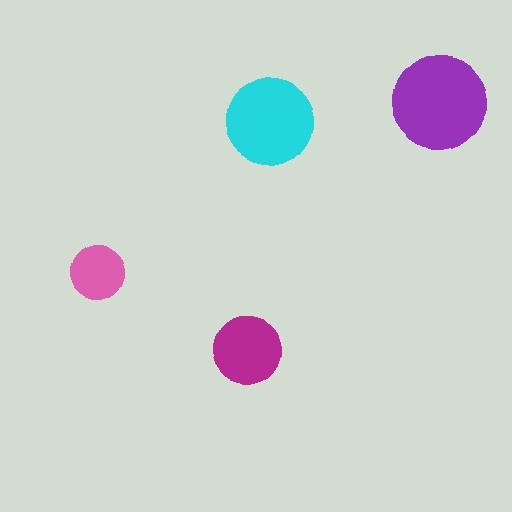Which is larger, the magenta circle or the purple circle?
The purple one.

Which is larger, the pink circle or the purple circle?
The purple one.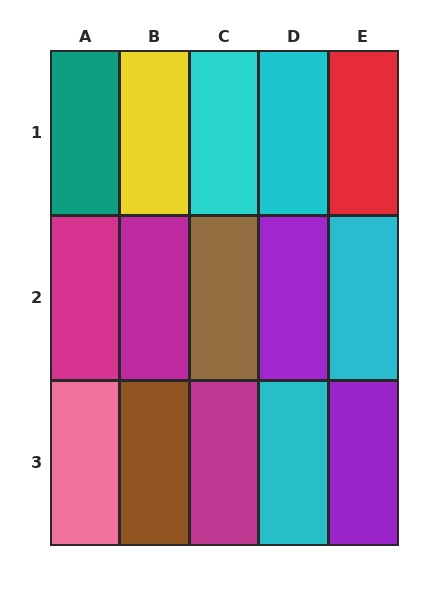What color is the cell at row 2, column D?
Purple.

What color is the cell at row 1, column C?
Cyan.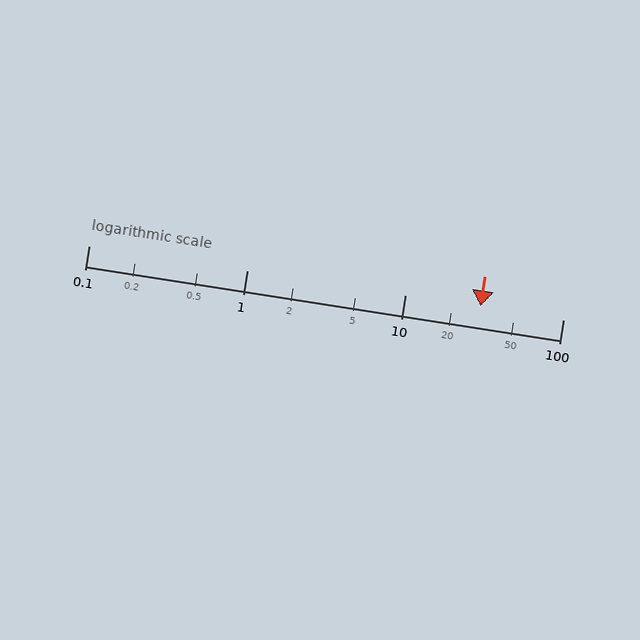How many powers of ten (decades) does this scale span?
The scale spans 3 decades, from 0.1 to 100.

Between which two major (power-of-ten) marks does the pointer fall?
The pointer is between 10 and 100.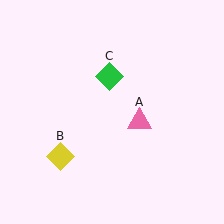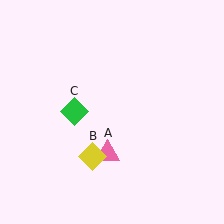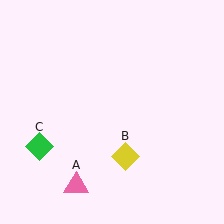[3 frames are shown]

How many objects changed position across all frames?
3 objects changed position: pink triangle (object A), yellow diamond (object B), green diamond (object C).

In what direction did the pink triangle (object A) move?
The pink triangle (object A) moved down and to the left.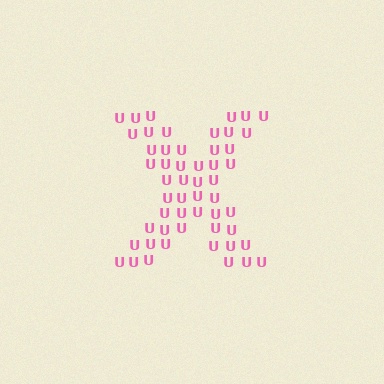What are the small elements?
The small elements are letter U's.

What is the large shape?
The large shape is the letter X.